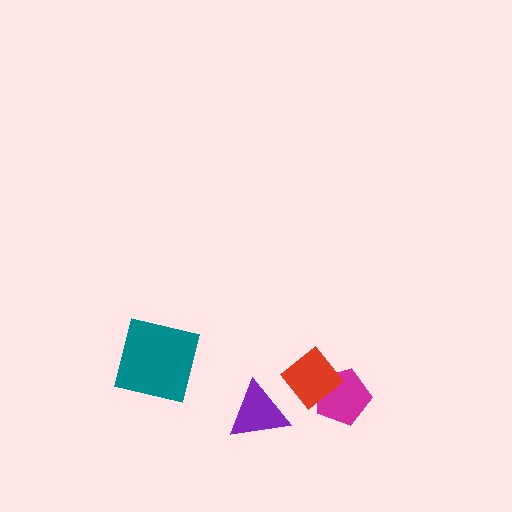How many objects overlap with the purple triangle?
0 objects overlap with the purple triangle.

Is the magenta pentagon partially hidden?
Yes, it is partially covered by another shape.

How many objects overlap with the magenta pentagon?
1 object overlaps with the magenta pentagon.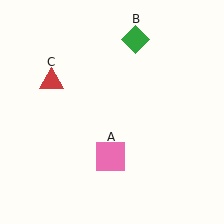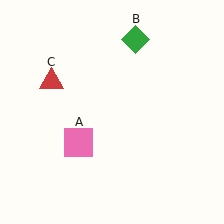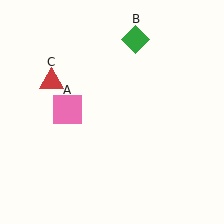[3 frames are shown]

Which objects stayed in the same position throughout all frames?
Green diamond (object B) and red triangle (object C) remained stationary.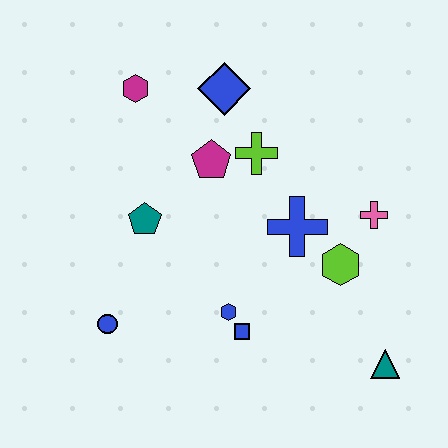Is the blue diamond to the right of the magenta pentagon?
Yes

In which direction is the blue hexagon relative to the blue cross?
The blue hexagon is below the blue cross.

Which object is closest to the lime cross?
The magenta pentagon is closest to the lime cross.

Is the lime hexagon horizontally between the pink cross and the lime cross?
Yes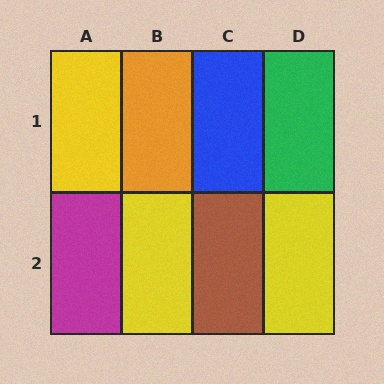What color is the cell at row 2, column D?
Yellow.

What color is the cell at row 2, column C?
Brown.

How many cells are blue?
1 cell is blue.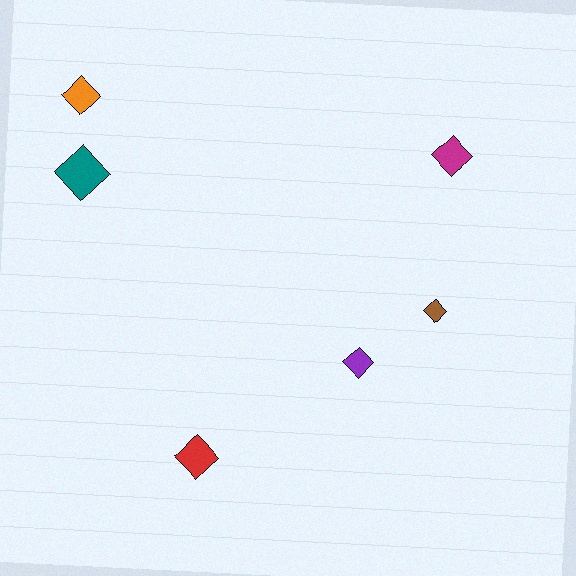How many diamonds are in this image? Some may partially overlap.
There are 6 diamonds.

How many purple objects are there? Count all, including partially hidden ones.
There is 1 purple object.